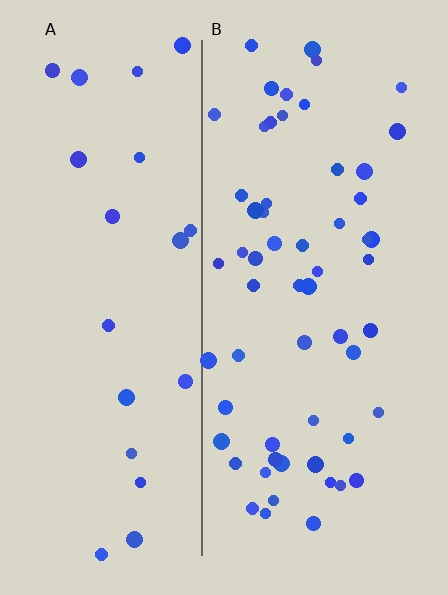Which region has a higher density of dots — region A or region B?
B (the right).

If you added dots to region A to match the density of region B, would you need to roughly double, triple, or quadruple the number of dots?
Approximately triple.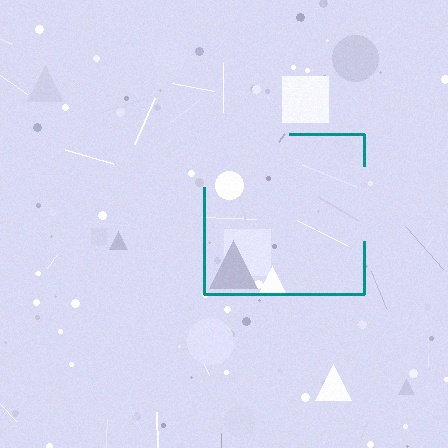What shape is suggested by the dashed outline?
The dashed outline suggests a square.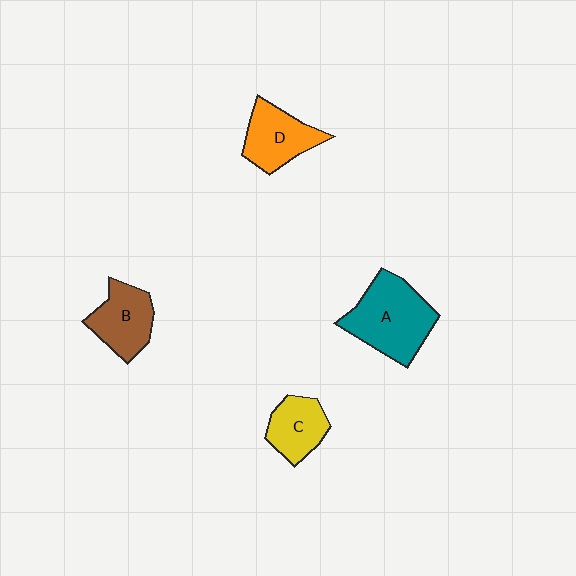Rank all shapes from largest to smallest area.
From largest to smallest: A (teal), D (orange), B (brown), C (yellow).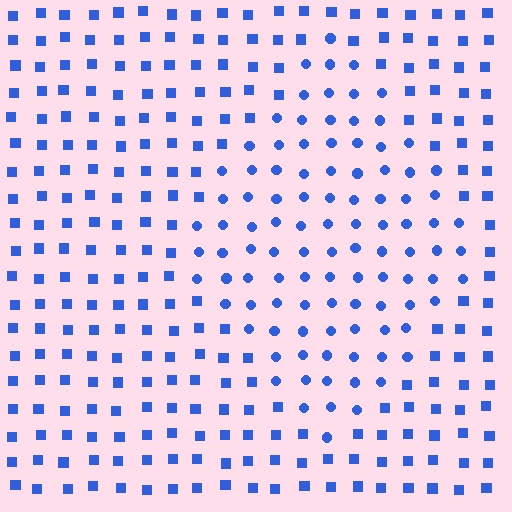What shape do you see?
I see a diamond.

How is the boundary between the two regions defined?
The boundary is defined by a change in element shape: circles inside vs. squares outside. All elements share the same color and spacing.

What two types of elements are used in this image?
The image uses circles inside the diamond region and squares outside it.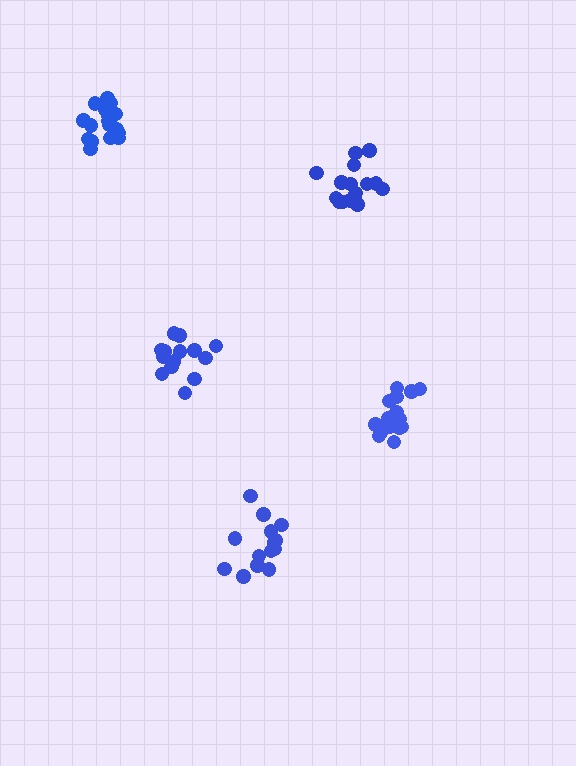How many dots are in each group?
Group 1: 14 dots, Group 2: 16 dots, Group 3: 17 dots, Group 4: 14 dots, Group 5: 18 dots (79 total).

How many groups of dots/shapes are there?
There are 5 groups.